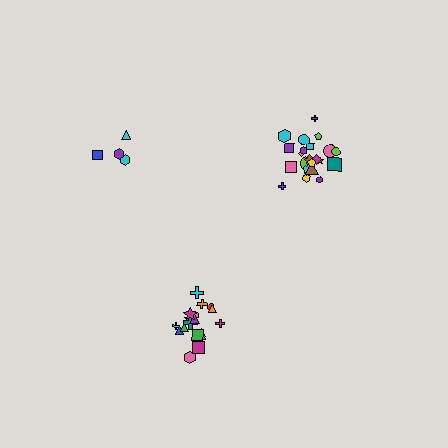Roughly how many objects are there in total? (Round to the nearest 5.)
Roughly 45 objects in total.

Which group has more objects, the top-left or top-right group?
The top-right group.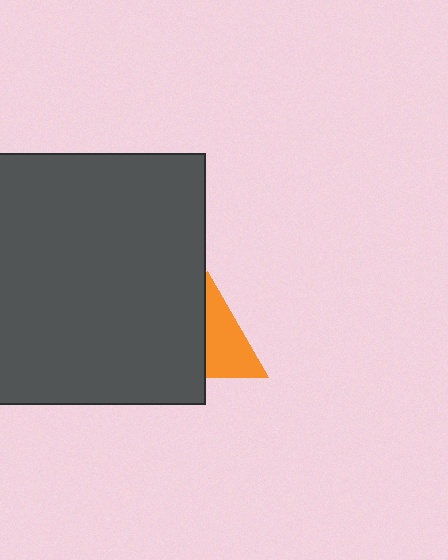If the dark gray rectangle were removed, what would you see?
You would see the complete orange triangle.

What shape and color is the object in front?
The object in front is a dark gray rectangle.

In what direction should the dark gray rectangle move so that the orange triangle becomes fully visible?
The dark gray rectangle should move left. That is the shortest direction to clear the overlap and leave the orange triangle fully visible.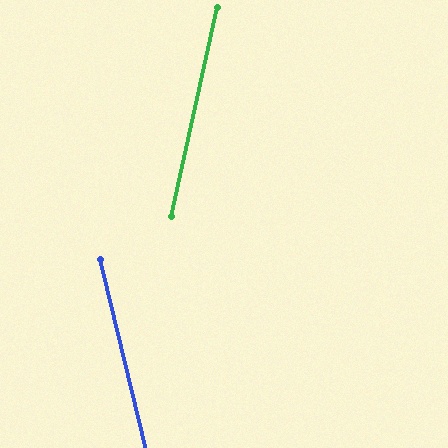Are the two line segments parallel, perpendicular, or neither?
Neither parallel nor perpendicular — they differ by about 26°.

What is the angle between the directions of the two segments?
Approximately 26 degrees.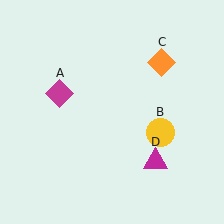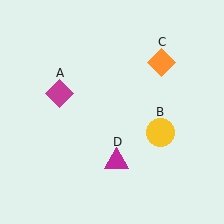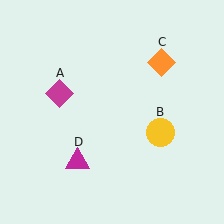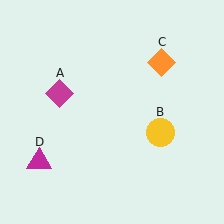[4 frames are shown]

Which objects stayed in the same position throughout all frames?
Magenta diamond (object A) and yellow circle (object B) and orange diamond (object C) remained stationary.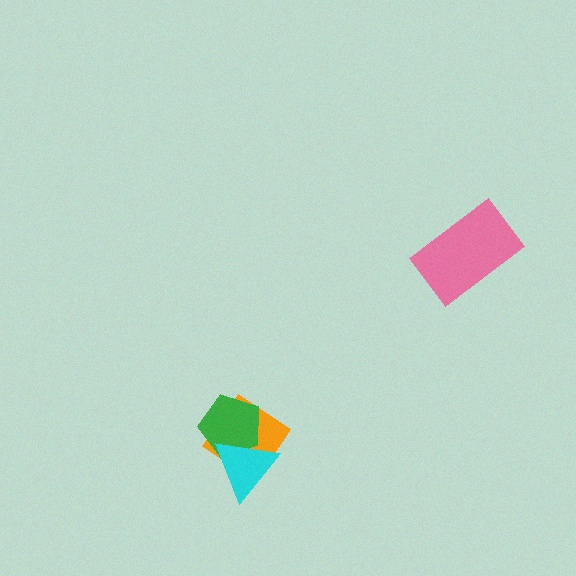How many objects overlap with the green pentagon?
2 objects overlap with the green pentagon.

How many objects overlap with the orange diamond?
2 objects overlap with the orange diamond.